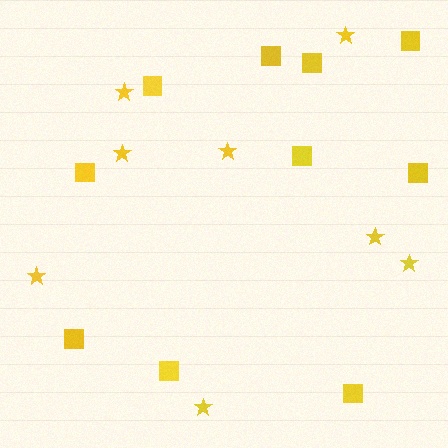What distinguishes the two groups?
There are 2 groups: one group of squares (10) and one group of stars (8).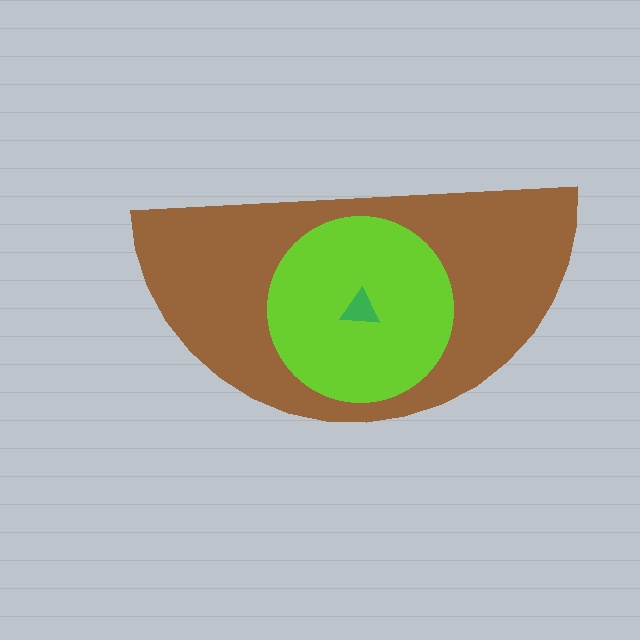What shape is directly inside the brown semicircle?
The lime circle.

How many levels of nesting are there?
3.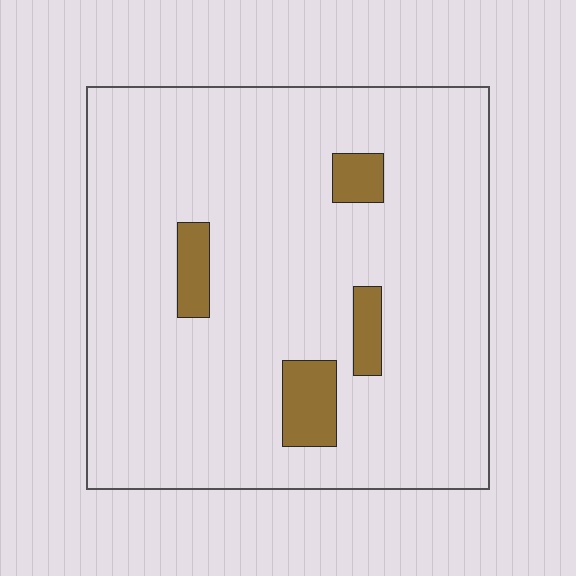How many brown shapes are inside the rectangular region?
4.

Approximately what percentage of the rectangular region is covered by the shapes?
Approximately 10%.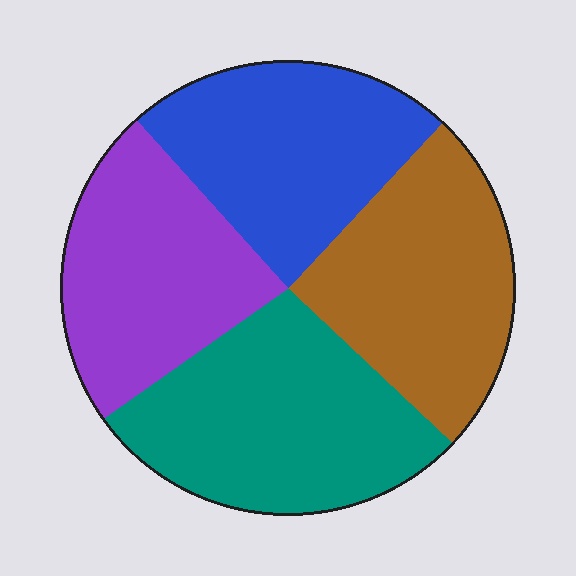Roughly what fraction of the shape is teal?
Teal covers roughly 30% of the shape.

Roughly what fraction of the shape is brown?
Brown covers roughly 25% of the shape.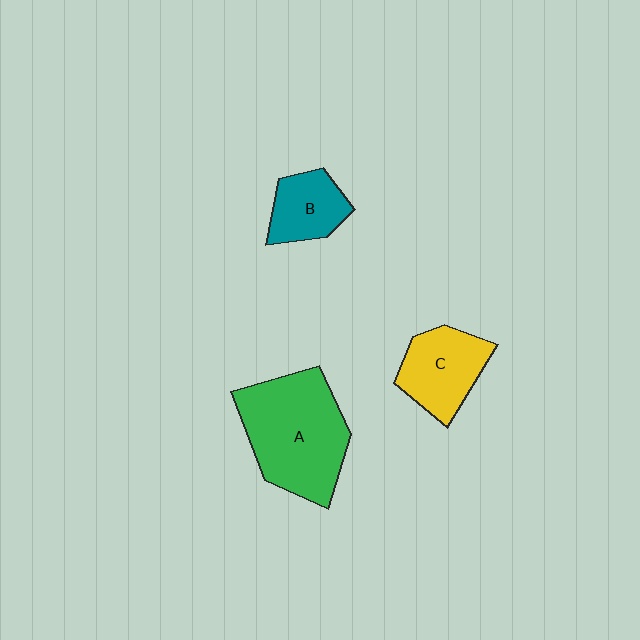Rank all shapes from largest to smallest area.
From largest to smallest: A (green), C (yellow), B (teal).